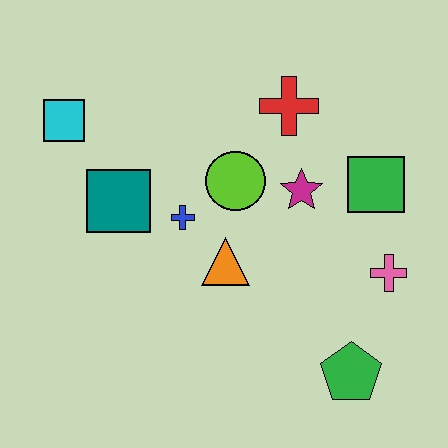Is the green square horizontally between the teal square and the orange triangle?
No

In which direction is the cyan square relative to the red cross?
The cyan square is to the left of the red cross.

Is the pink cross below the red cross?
Yes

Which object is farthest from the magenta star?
The cyan square is farthest from the magenta star.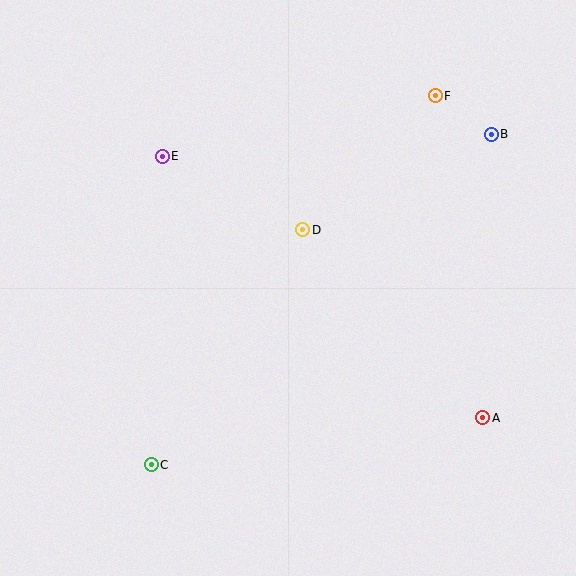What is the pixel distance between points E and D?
The distance between E and D is 158 pixels.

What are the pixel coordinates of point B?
Point B is at (491, 134).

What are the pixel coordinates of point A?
Point A is at (483, 418).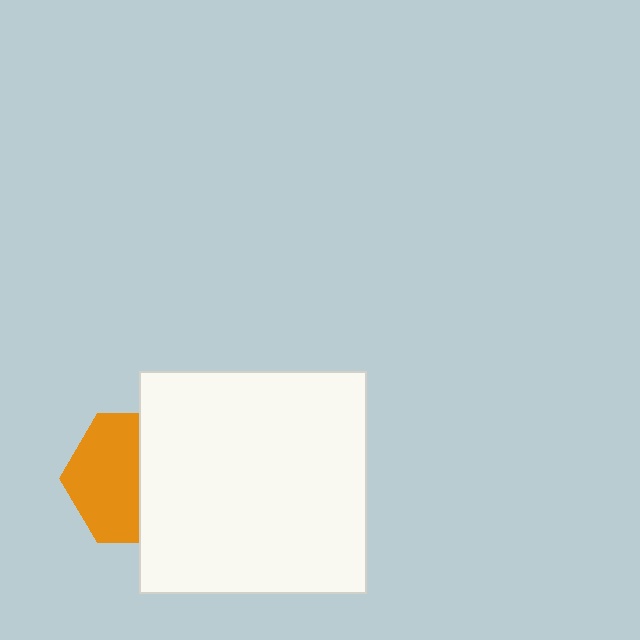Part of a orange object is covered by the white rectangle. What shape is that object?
It is a hexagon.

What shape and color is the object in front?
The object in front is a white rectangle.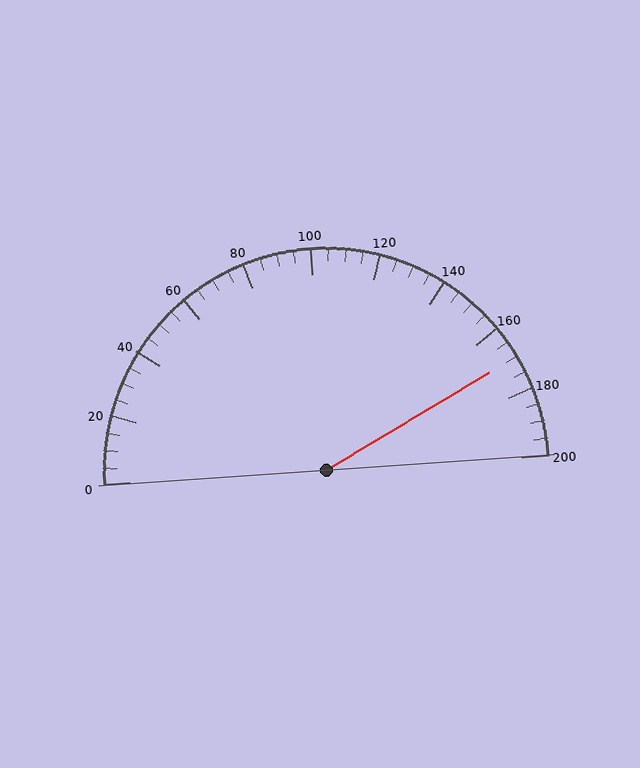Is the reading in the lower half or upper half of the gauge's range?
The reading is in the upper half of the range (0 to 200).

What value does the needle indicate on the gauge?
The needle indicates approximately 170.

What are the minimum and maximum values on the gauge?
The gauge ranges from 0 to 200.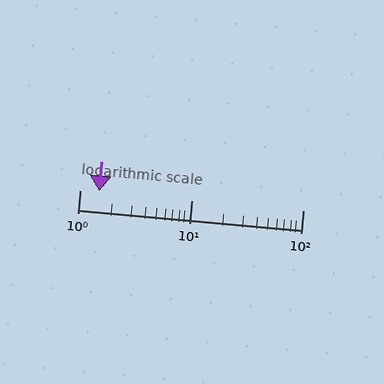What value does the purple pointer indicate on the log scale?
The pointer indicates approximately 1.5.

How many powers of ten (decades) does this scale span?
The scale spans 2 decades, from 1 to 100.